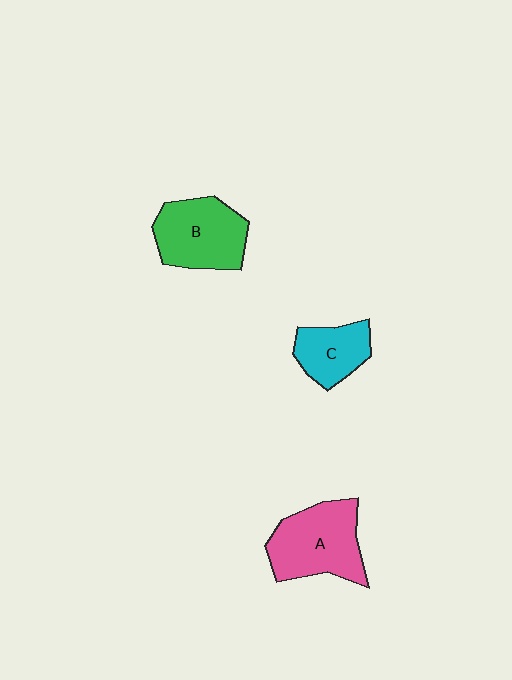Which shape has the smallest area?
Shape C (cyan).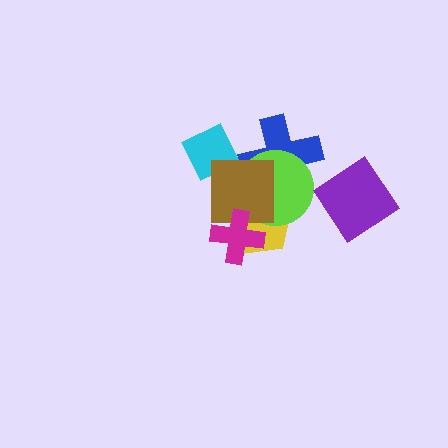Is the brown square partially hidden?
Yes, it is partially covered by another shape.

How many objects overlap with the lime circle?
3 objects overlap with the lime circle.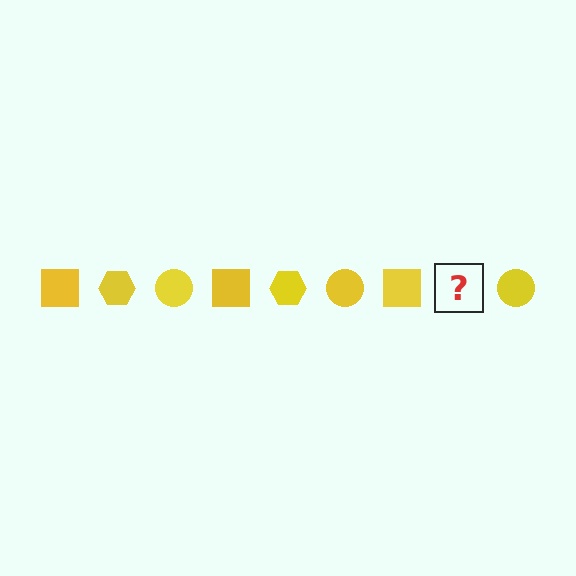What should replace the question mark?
The question mark should be replaced with a yellow hexagon.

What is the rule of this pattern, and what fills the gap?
The rule is that the pattern cycles through square, hexagon, circle shapes in yellow. The gap should be filled with a yellow hexagon.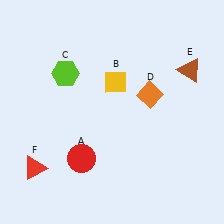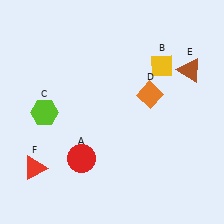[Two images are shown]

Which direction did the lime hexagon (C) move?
The lime hexagon (C) moved down.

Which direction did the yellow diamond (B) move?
The yellow diamond (B) moved right.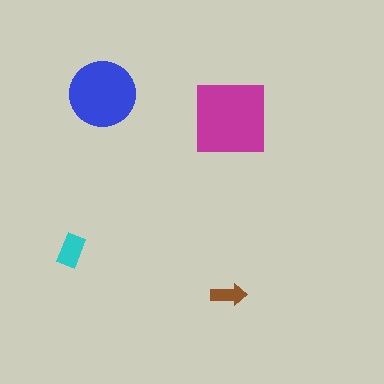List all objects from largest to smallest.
The magenta square, the blue circle, the cyan rectangle, the brown arrow.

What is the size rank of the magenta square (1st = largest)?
1st.